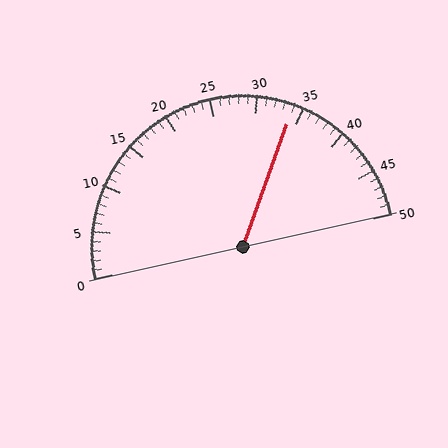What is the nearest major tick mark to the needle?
The nearest major tick mark is 35.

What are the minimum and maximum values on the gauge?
The gauge ranges from 0 to 50.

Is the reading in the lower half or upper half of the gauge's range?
The reading is in the upper half of the range (0 to 50).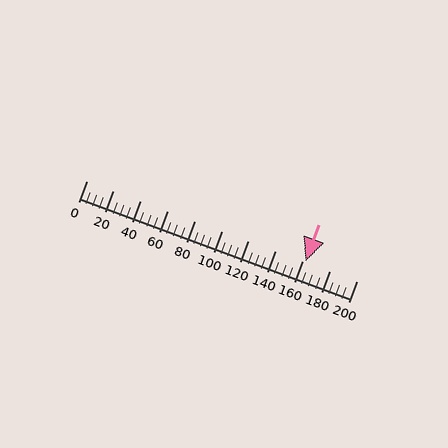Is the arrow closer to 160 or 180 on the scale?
The arrow is closer to 160.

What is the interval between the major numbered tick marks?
The major tick marks are spaced 20 units apart.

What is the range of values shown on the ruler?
The ruler shows values from 0 to 200.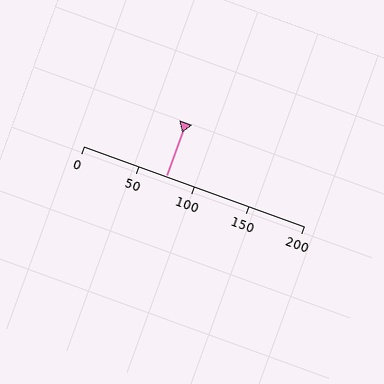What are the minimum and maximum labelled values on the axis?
The axis runs from 0 to 200.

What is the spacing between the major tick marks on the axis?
The major ticks are spaced 50 apart.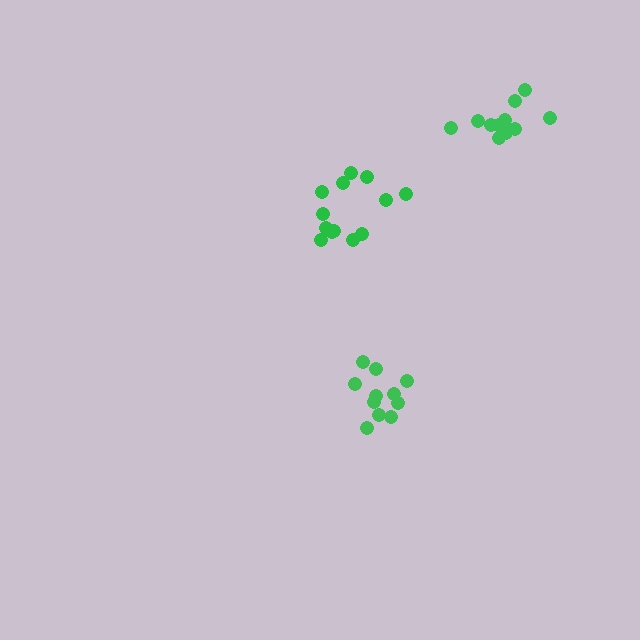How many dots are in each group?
Group 1: 11 dots, Group 2: 13 dots, Group 3: 12 dots (36 total).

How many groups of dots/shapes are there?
There are 3 groups.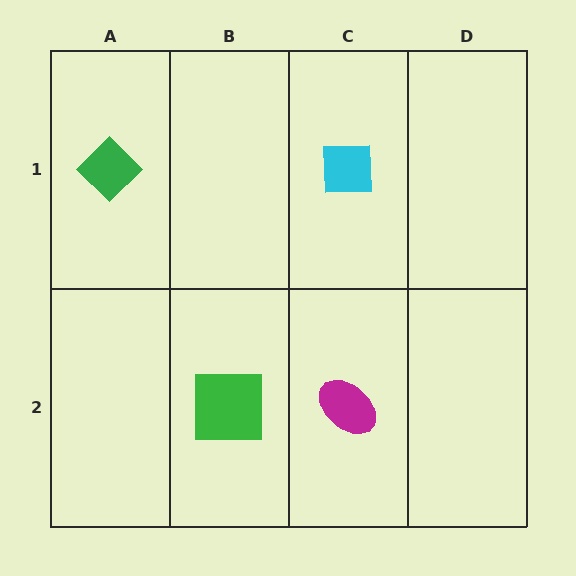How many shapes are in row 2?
2 shapes.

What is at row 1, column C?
A cyan square.